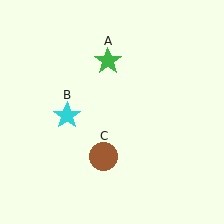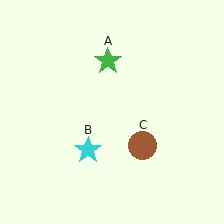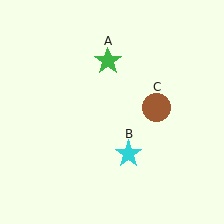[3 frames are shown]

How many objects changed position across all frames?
2 objects changed position: cyan star (object B), brown circle (object C).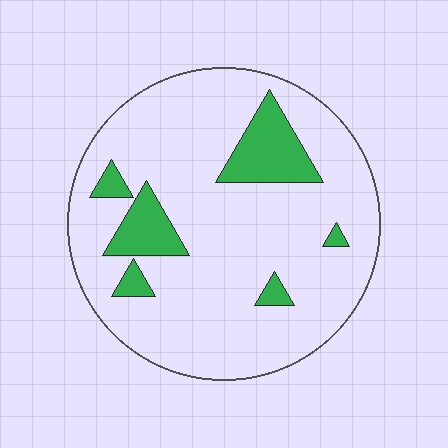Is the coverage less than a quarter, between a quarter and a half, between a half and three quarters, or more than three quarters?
Less than a quarter.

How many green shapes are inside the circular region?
6.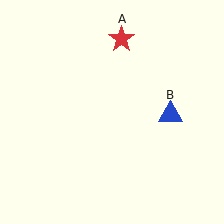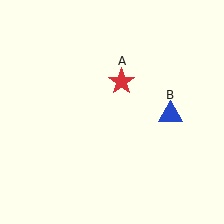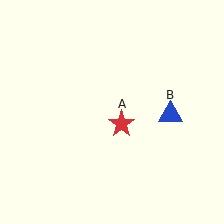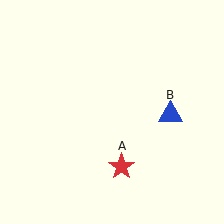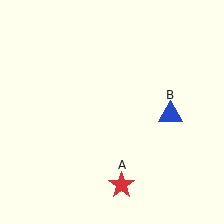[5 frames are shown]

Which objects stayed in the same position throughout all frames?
Blue triangle (object B) remained stationary.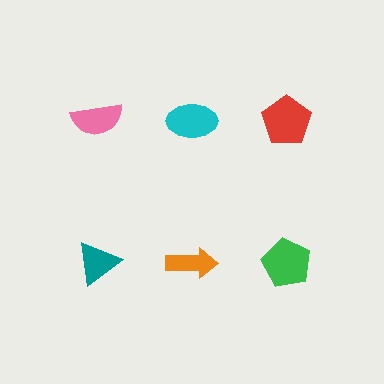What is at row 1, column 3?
A red pentagon.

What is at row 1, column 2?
A cyan ellipse.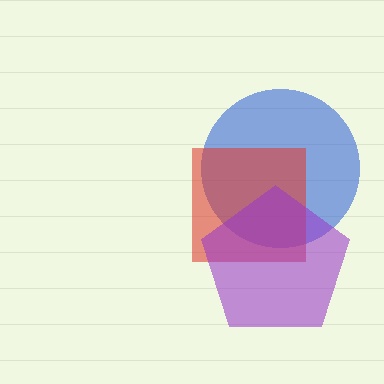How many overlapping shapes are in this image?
There are 3 overlapping shapes in the image.